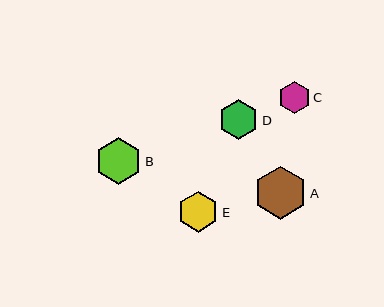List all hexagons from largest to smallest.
From largest to smallest: A, B, E, D, C.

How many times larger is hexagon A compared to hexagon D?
Hexagon A is approximately 1.3 times the size of hexagon D.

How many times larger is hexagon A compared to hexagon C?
Hexagon A is approximately 1.6 times the size of hexagon C.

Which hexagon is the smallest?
Hexagon C is the smallest with a size of approximately 32 pixels.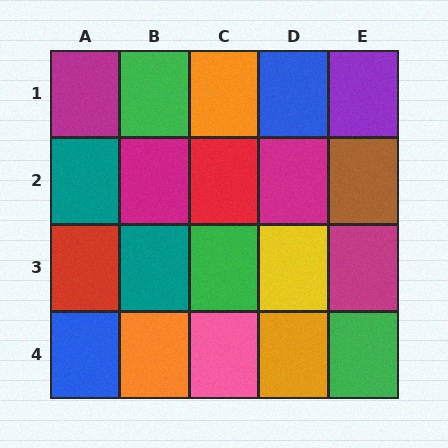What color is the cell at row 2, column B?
Magenta.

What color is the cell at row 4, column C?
Pink.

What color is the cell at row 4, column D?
Orange.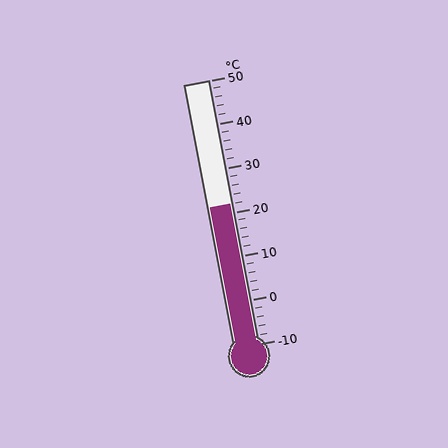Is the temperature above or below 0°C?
The temperature is above 0°C.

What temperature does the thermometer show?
The thermometer shows approximately 22°C.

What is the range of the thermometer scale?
The thermometer scale ranges from -10°C to 50°C.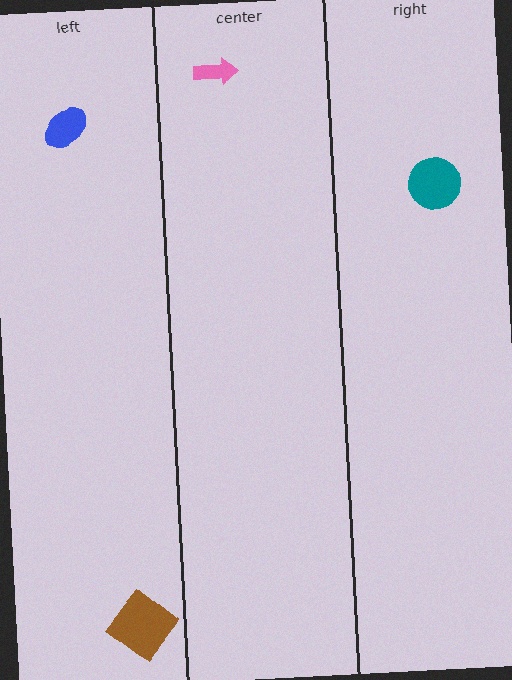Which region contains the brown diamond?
The left region.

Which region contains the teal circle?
The right region.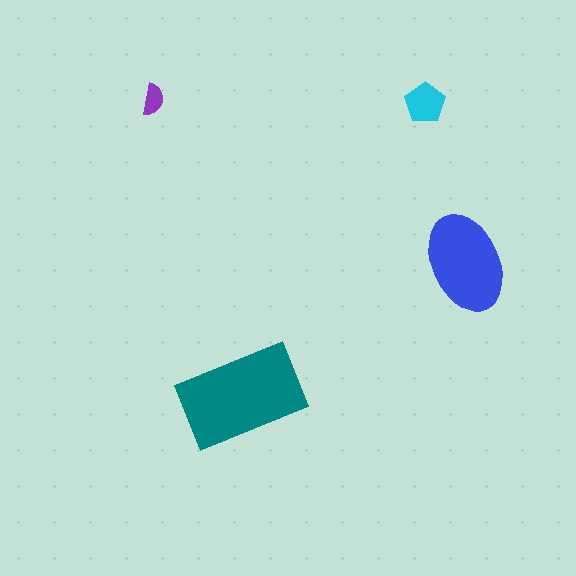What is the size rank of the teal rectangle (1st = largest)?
1st.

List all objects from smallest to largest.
The purple semicircle, the cyan pentagon, the blue ellipse, the teal rectangle.